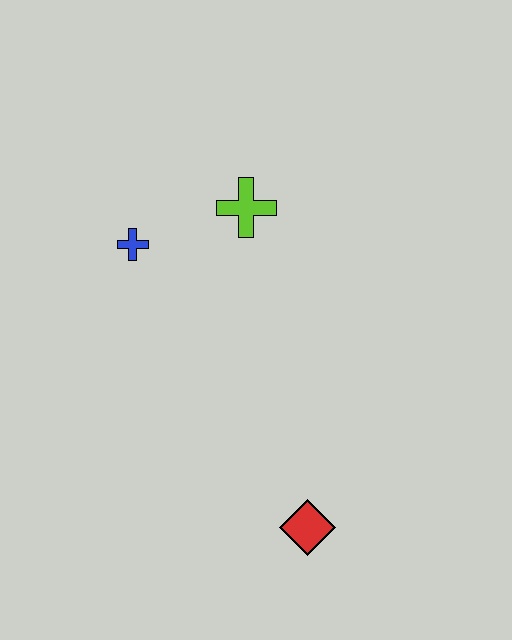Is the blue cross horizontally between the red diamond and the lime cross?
No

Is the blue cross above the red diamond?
Yes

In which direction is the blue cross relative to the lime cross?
The blue cross is to the left of the lime cross.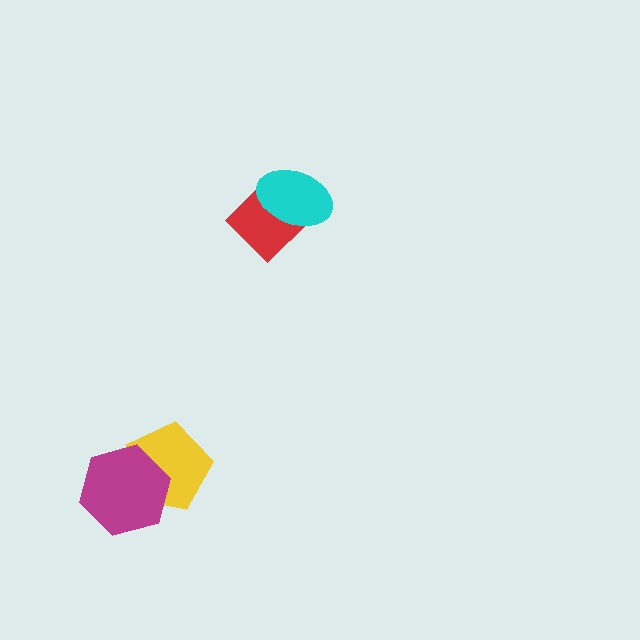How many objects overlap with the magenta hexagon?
1 object overlaps with the magenta hexagon.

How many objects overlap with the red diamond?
1 object overlaps with the red diamond.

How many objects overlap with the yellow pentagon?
1 object overlaps with the yellow pentagon.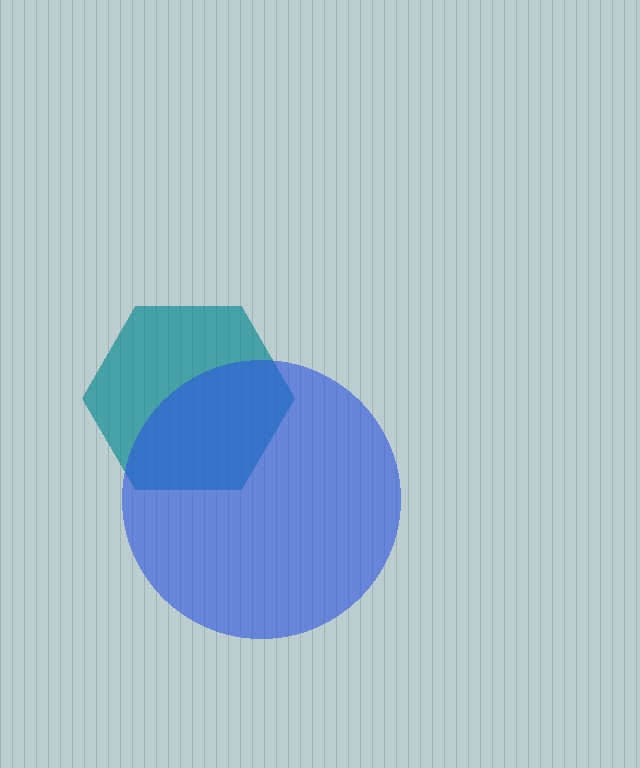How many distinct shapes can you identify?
There are 2 distinct shapes: a teal hexagon, a blue circle.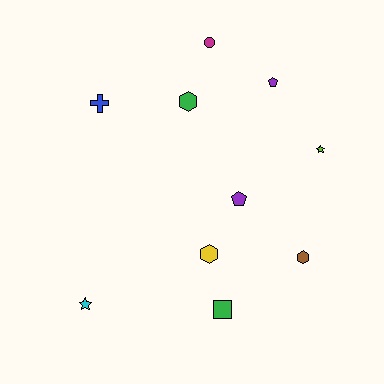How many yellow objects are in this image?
There is 1 yellow object.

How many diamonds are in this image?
There are no diamonds.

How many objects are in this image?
There are 10 objects.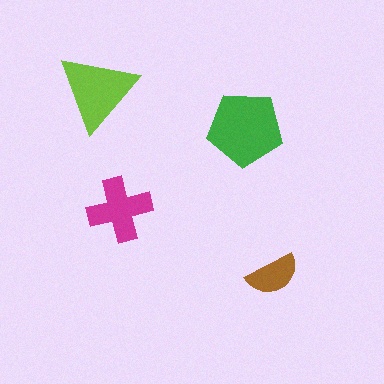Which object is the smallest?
The brown semicircle.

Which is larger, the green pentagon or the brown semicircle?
The green pentagon.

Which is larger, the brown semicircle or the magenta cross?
The magenta cross.